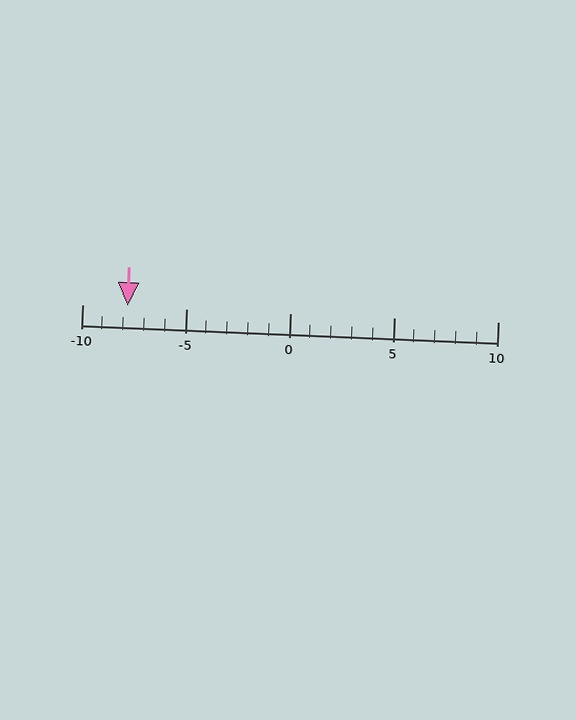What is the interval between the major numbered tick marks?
The major tick marks are spaced 5 units apart.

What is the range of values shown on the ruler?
The ruler shows values from -10 to 10.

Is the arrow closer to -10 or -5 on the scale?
The arrow is closer to -10.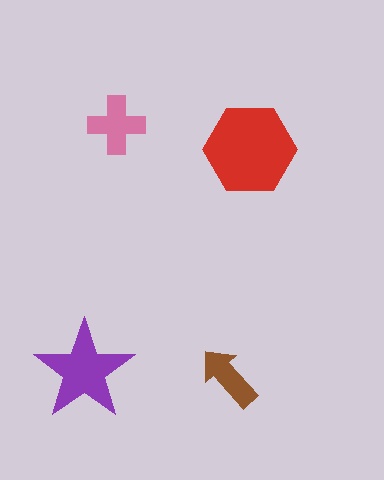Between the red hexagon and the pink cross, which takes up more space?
The red hexagon.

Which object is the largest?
The red hexagon.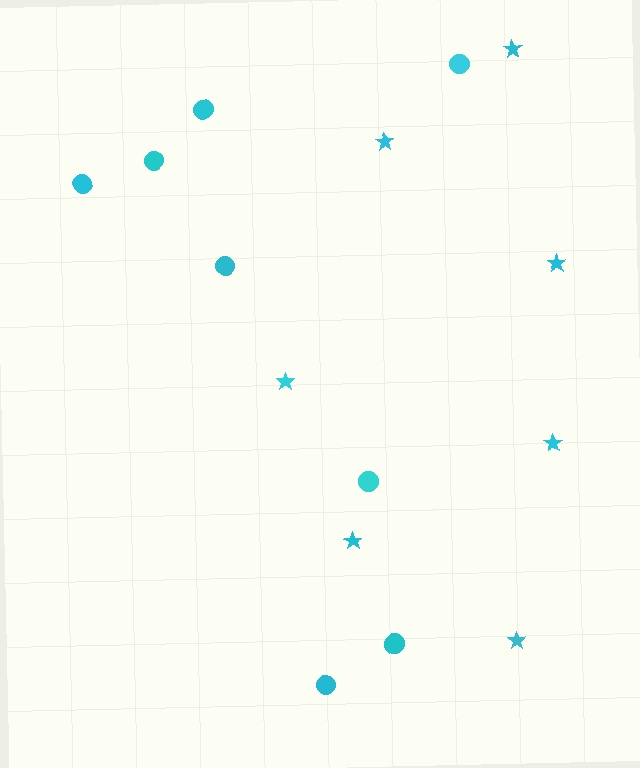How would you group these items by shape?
There are 2 groups: one group of circles (8) and one group of stars (7).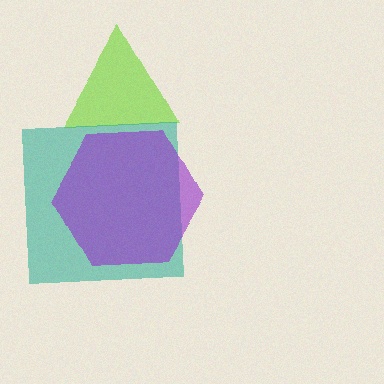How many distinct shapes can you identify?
There are 3 distinct shapes: a lime triangle, a teal square, a purple hexagon.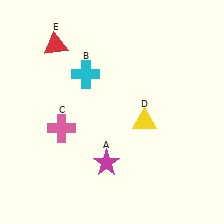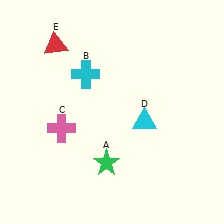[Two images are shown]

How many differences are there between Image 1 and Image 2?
There are 2 differences between the two images.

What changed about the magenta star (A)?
In Image 1, A is magenta. In Image 2, it changed to green.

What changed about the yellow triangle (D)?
In Image 1, D is yellow. In Image 2, it changed to cyan.